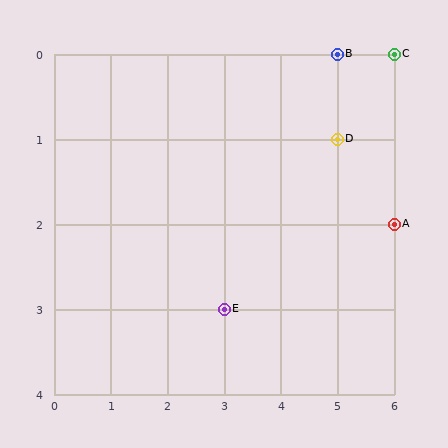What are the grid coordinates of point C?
Point C is at grid coordinates (6, 0).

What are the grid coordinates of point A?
Point A is at grid coordinates (6, 2).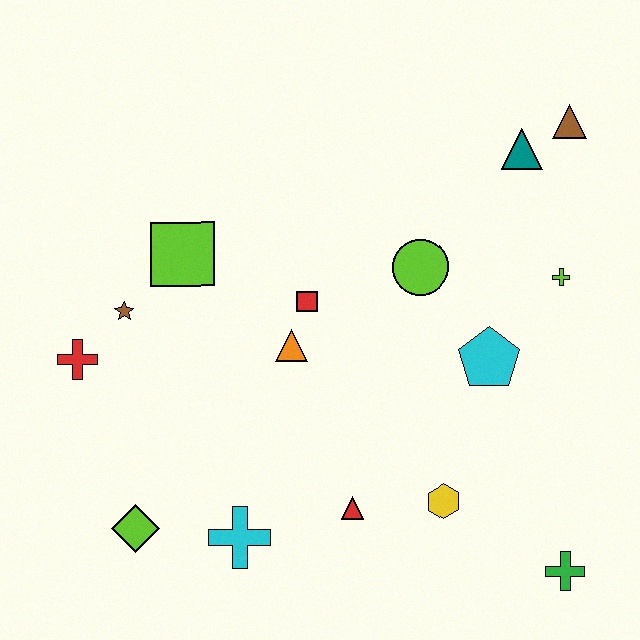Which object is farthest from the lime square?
The green cross is farthest from the lime square.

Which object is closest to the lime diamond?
The cyan cross is closest to the lime diamond.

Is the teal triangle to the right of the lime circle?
Yes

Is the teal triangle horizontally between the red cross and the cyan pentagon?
No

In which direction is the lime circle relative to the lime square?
The lime circle is to the right of the lime square.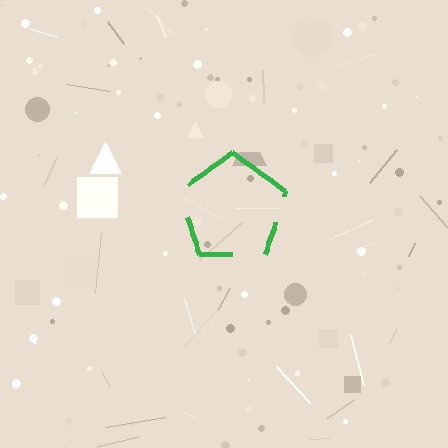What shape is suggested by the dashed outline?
The dashed outline suggests a pentagon.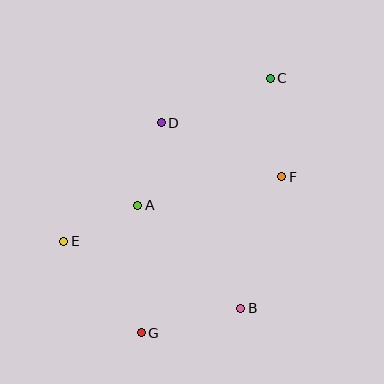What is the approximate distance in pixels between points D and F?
The distance between D and F is approximately 132 pixels.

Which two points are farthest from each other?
Points C and G are farthest from each other.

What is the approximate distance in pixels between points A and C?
The distance between A and C is approximately 183 pixels.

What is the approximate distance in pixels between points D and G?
The distance between D and G is approximately 211 pixels.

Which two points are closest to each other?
Points A and E are closest to each other.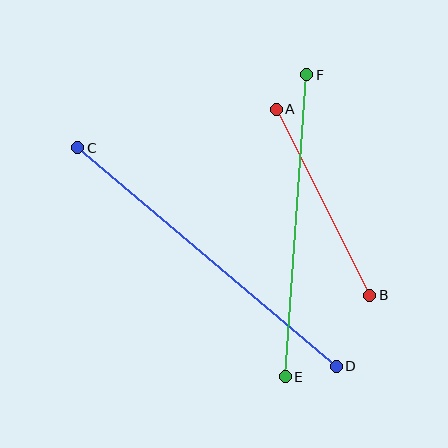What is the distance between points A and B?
The distance is approximately 208 pixels.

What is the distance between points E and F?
The distance is approximately 303 pixels.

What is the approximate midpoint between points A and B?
The midpoint is at approximately (323, 202) pixels.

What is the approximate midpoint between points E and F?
The midpoint is at approximately (296, 226) pixels.